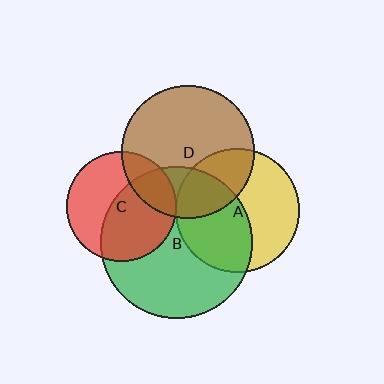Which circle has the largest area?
Circle B (green).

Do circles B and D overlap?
Yes.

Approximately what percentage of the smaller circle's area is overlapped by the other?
Approximately 30%.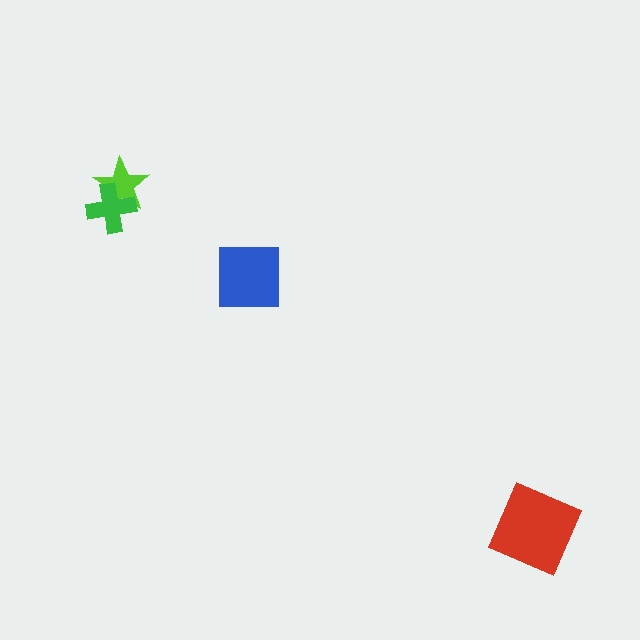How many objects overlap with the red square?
0 objects overlap with the red square.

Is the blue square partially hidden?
No, no other shape covers it.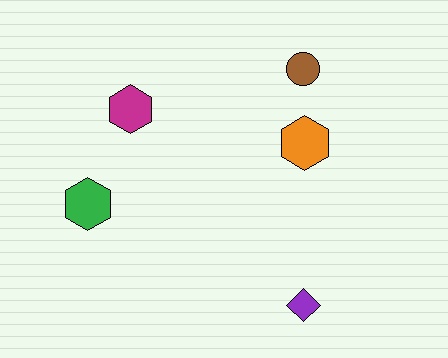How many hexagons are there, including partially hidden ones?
There are 3 hexagons.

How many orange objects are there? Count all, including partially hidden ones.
There is 1 orange object.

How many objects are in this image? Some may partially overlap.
There are 5 objects.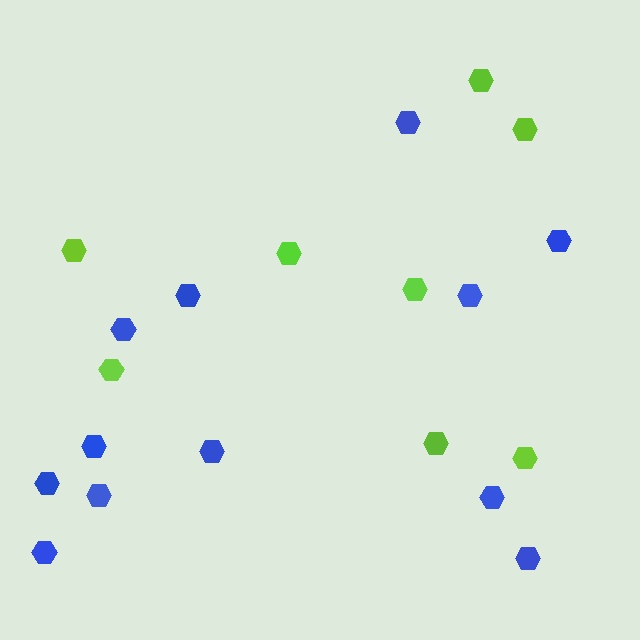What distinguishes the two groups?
There are 2 groups: one group of lime hexagons (8) and one group of blue hexagons (12).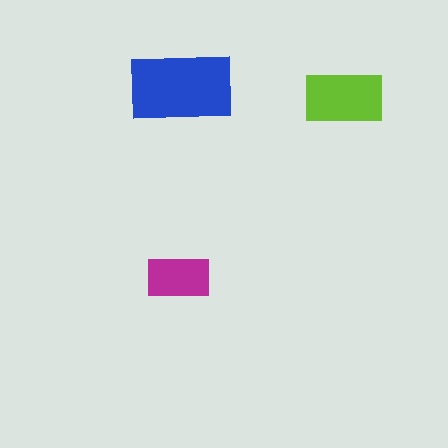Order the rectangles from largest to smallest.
the blue one, the lime one, the magenta one.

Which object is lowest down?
The magenta rectangle is bottommost.